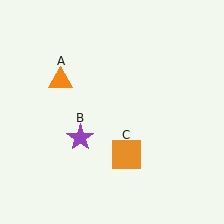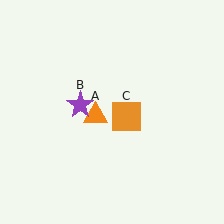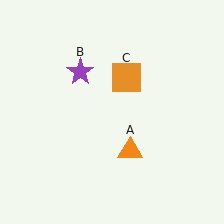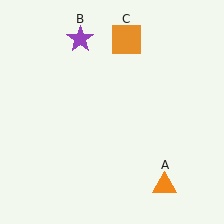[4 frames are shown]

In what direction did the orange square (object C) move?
The orange square (object C) moved up.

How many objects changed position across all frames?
3 objects changed position: orange triangle (object A), purple star (object B), orange square (object C).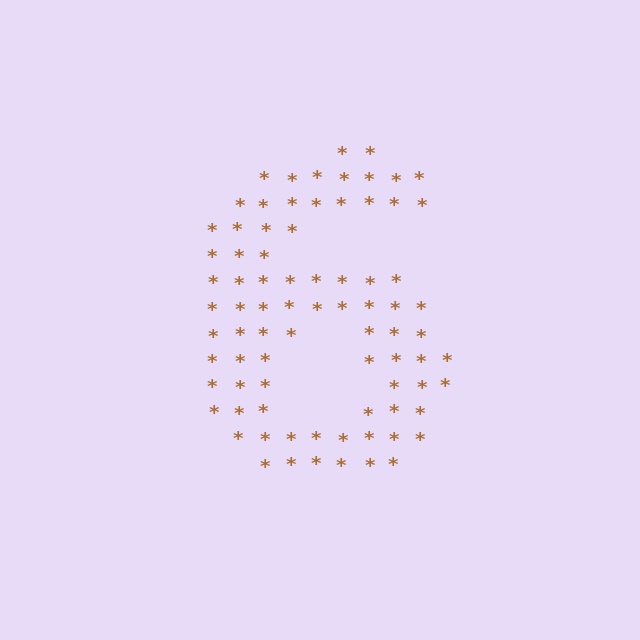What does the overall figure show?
The overall figure shows the digit 6.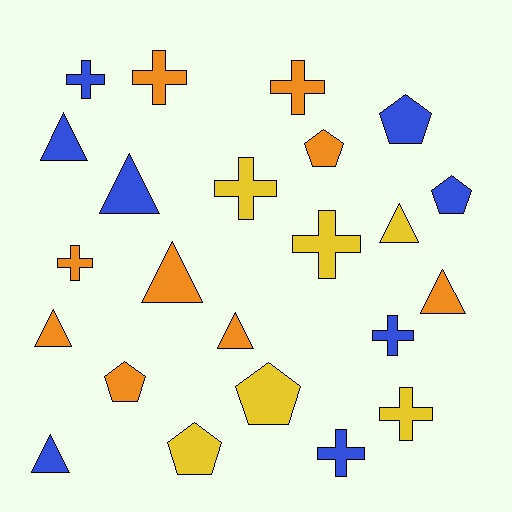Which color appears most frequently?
Orange, with 9 objects.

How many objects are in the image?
There are 23 objects.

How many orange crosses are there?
There are 3 orange crosses.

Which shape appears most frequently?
Cross, with 9 objects.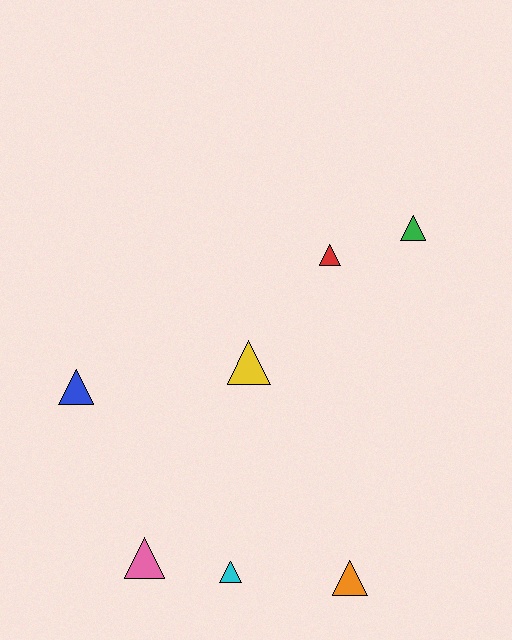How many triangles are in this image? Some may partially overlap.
There are 7 triangles.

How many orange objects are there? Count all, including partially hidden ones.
There is 1 orange object.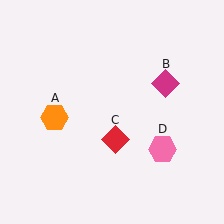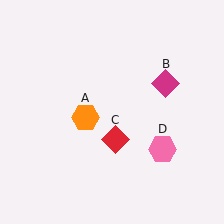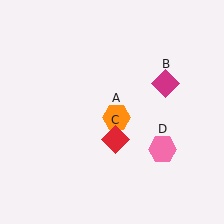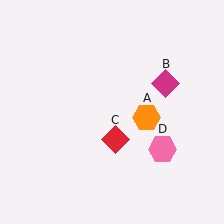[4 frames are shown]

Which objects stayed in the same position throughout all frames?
Magenta diamond (object B) and red diamond (object C) and pink hexagon (object D) remained stationary.